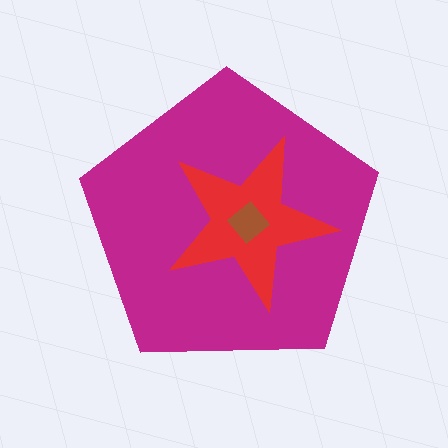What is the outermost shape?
The magenta pentagon.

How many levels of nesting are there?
3.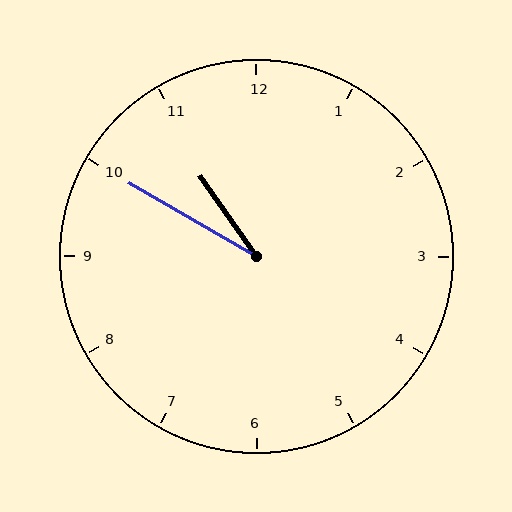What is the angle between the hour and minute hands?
Approximately 25 degrees.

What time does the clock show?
10:50.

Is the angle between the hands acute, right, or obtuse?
It is acute.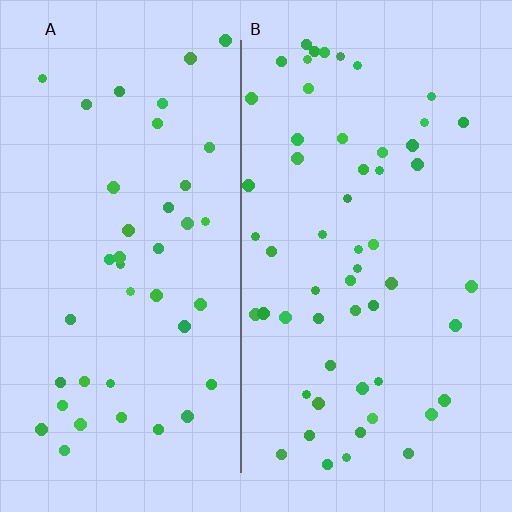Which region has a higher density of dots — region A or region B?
B (the right).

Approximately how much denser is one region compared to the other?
Approximately 1.4× — region B over region A.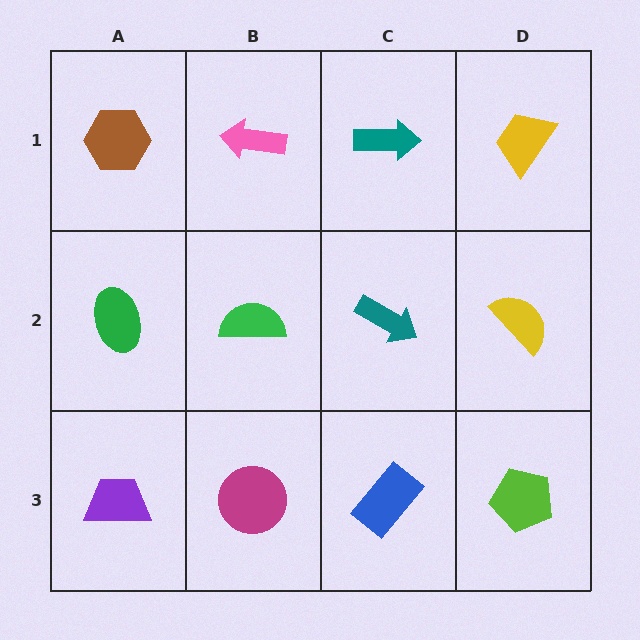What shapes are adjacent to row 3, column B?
A green semicircle (row 2, column B), a purple trapezoid (row 3, column A), a blue rectangle (row 3, column C).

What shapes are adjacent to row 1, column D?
A yellow semicircle (row 2, column D), a teal arrow (row 1, column C).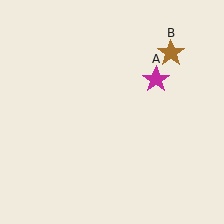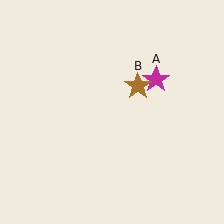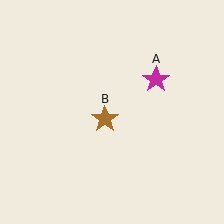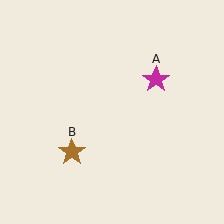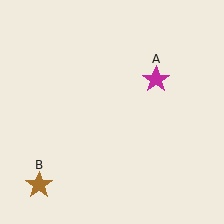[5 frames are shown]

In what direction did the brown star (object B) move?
The brown star (object B) moved down and to the left.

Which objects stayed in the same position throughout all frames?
Magenta star (object A) remained stationary.